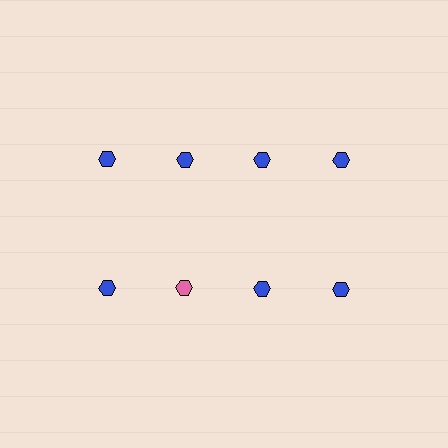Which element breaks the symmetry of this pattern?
The pink hexagon in the second row, second from left column breaks the symmetry. All other shapes are blue hexagons.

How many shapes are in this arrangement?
There are 8 shapes arranged in a grid pattern.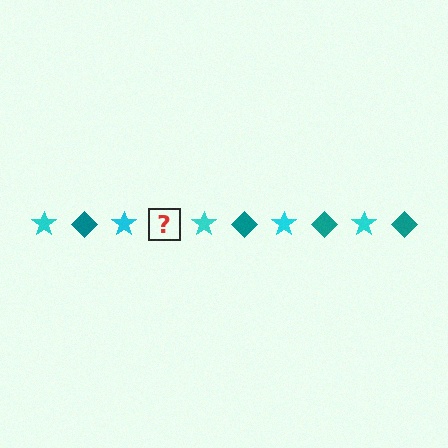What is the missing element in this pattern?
The missing element is a teal diamond.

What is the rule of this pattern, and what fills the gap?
The rule is that the pattern alternates between cyan star and teal diamond. The gap should be filled with a teal diamond.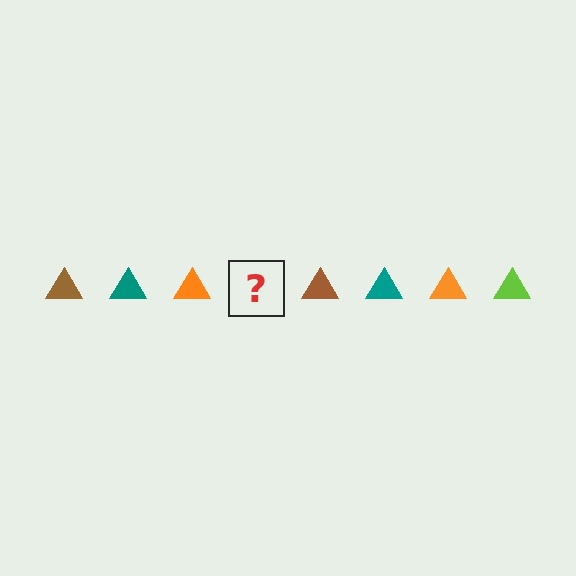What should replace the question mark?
The question mark should be replaced with a lime triangle.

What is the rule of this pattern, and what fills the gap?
The rule is that the pattern cycles through brown, teal, orange, lime triangles. The gap should be filled with a lime triangle.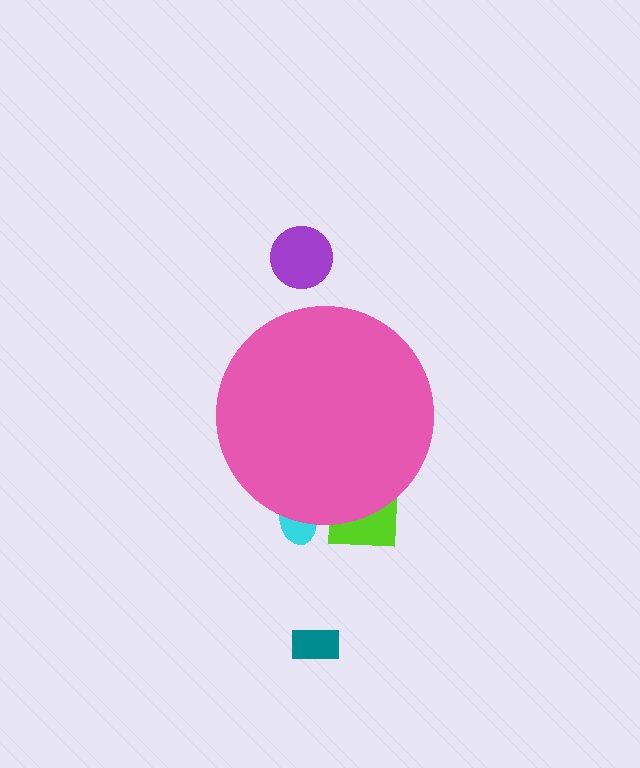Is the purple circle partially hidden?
No, the purple circle is fully visible.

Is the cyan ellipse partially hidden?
Yes, the cyan ellipse is partially hidden behind the pink circle.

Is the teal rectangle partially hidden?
No, the teal rectangle is fully visible.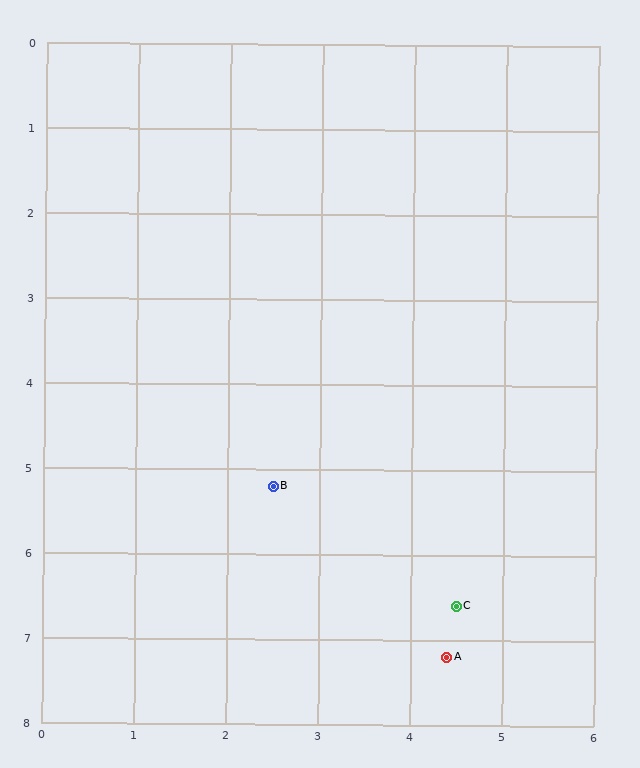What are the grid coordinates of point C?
Point C is at approximately (4.5, 6.6).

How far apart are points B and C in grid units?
Points B and C are about 2.4 grid units apart.